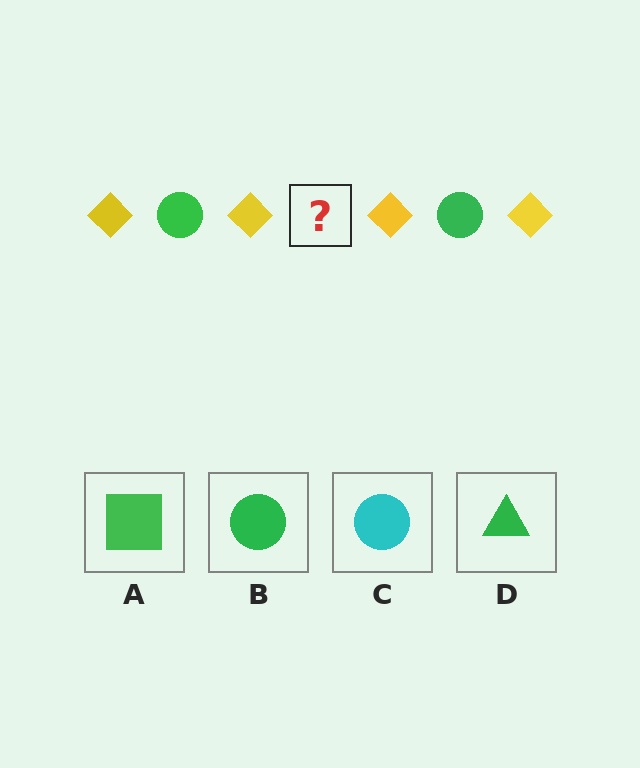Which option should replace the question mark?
Option B.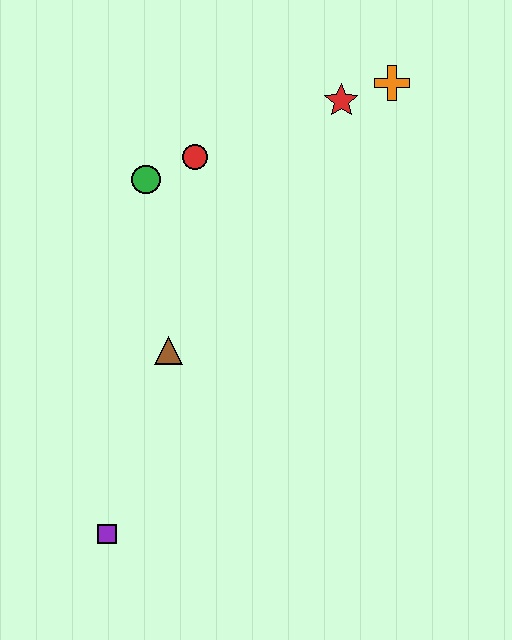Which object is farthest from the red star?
The purple square is farthest from the red star.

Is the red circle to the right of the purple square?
Yes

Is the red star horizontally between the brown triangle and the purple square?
No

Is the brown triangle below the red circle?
Yes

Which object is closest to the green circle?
The red circle is closest to the green circle.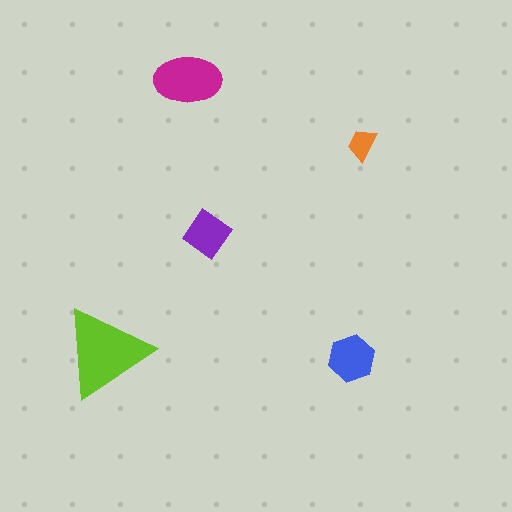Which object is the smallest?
The orange trapezoid.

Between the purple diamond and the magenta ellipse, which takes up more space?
The magenta ellipse.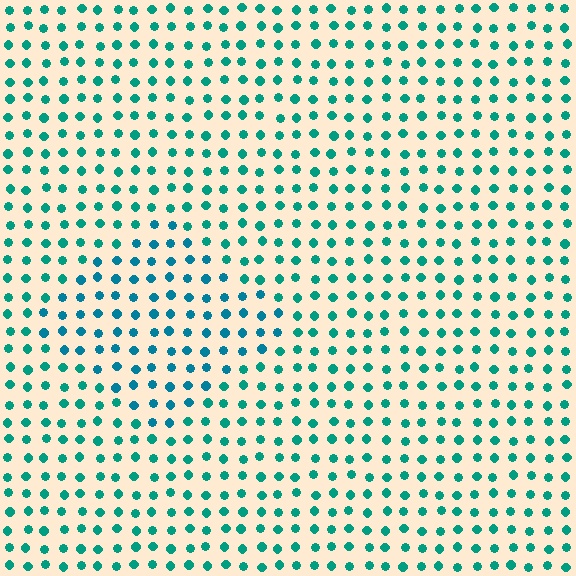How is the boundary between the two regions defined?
The boundary is defined purely by a slight shift in hue (about 22 degrees). Spacing, size, and orientation are identical on both sides.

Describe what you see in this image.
The image is filled with small teal elements in a uniform arrangement. A diamond-shaped region is visible where the elements are tinted to a slightly different hue, forming a subtle color boundary.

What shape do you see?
I see a diamond.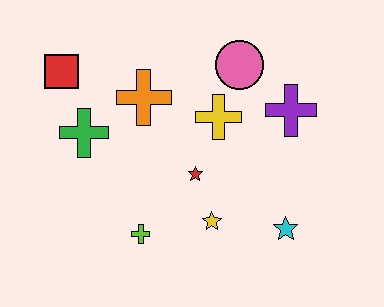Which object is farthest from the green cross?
The cyan star is farthest from the green cross.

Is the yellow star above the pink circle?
No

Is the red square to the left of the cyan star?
Yes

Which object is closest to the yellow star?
The red star is closest to the yellow star.